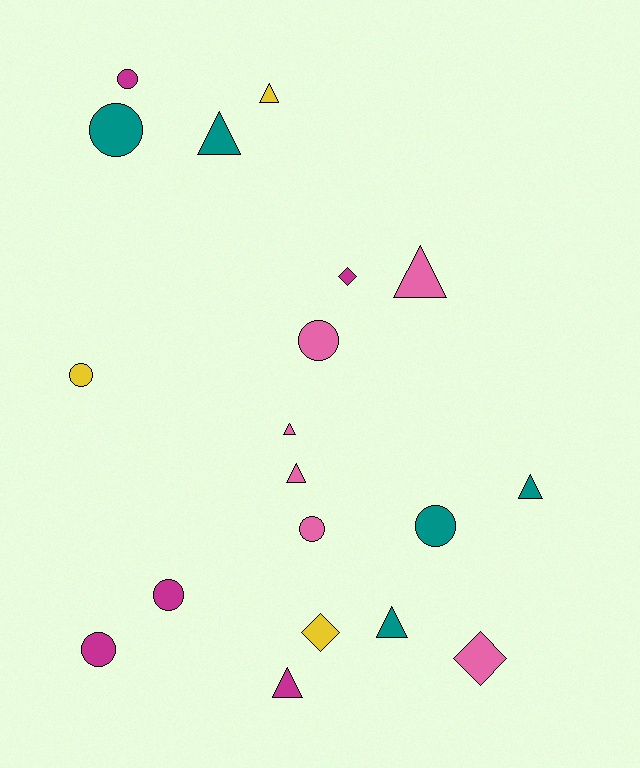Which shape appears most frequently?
Circle, with 8 objects.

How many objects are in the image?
There are 19 objects.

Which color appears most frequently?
Pink, with 6 objects.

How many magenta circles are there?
There are 3 magenta circles.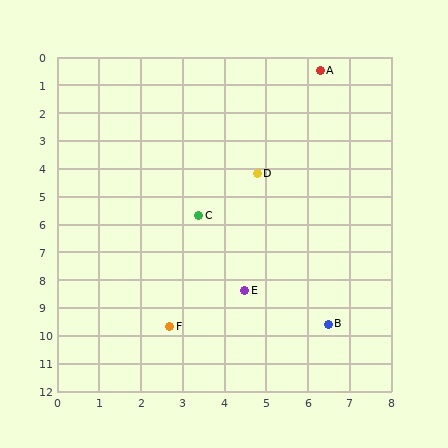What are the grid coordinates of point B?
Point B is at approximately (6.5, 9.6).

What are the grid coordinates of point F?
Point F is at approximately (2.7, 9.7).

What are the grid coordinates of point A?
Point A is at approximately (6.3, 0.5).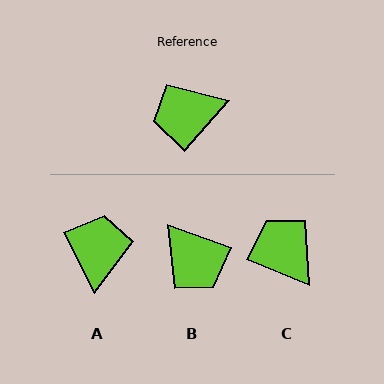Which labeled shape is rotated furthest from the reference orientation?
A, about 113 degrees away.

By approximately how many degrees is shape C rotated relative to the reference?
Approximately 72 degrees clockwise.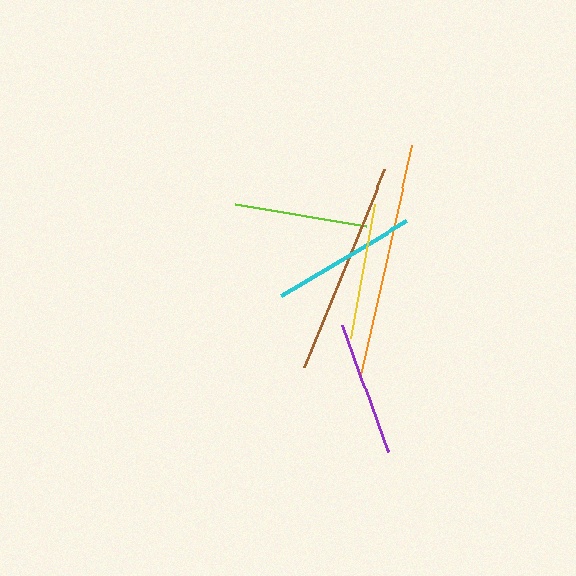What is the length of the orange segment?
The orange segment is approximately 235 pixels long.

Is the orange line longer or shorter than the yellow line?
The orange line is longer than the yellow line.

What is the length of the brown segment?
The brown segment is approximately 213 pixels long.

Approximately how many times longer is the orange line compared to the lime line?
The orange line is approximately 1.8 times the length of the lime line.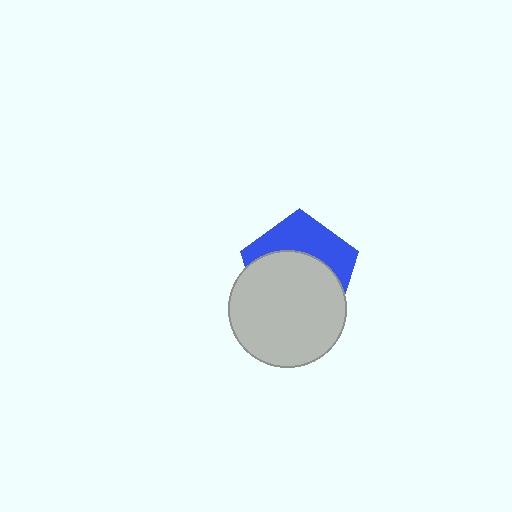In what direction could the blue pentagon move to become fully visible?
The blue pentagon could move up. That would shift it out from behind the light gray circle entirely.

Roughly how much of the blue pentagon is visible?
A small part of it is visible (roughly 39%).